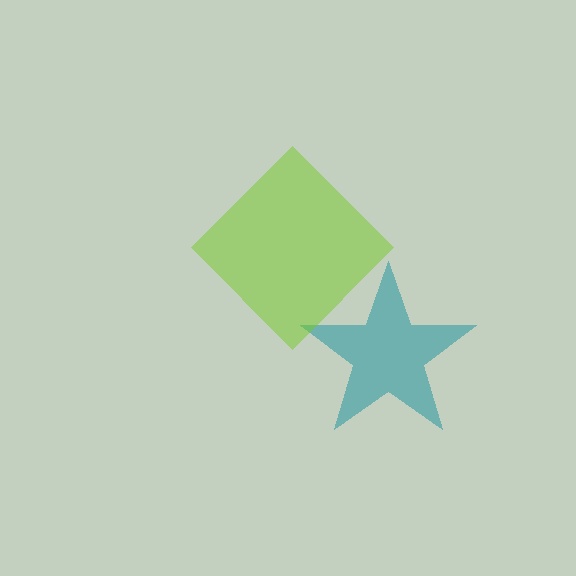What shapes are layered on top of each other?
The layered shapes are: a teal star, a lime diamond.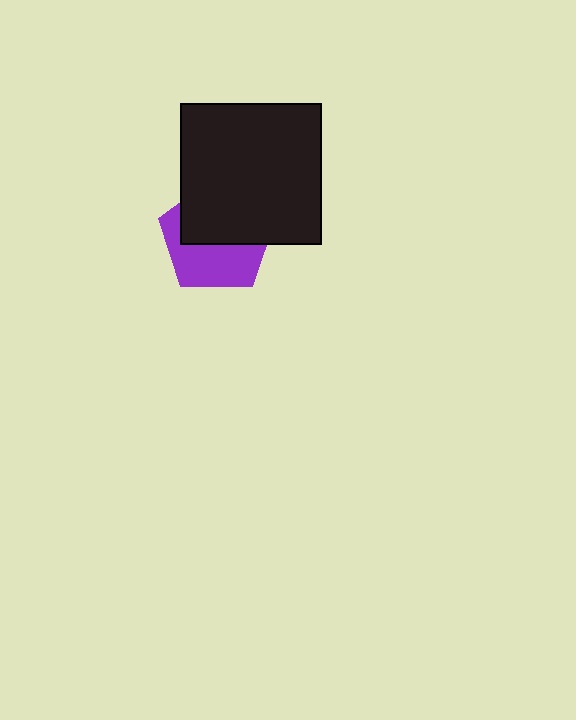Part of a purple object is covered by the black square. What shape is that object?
It is a pentagon.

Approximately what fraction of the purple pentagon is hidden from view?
Roughly 53% of the purple pentagon is hidden behind the black square.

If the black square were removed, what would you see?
You would see the complete purple pentagon.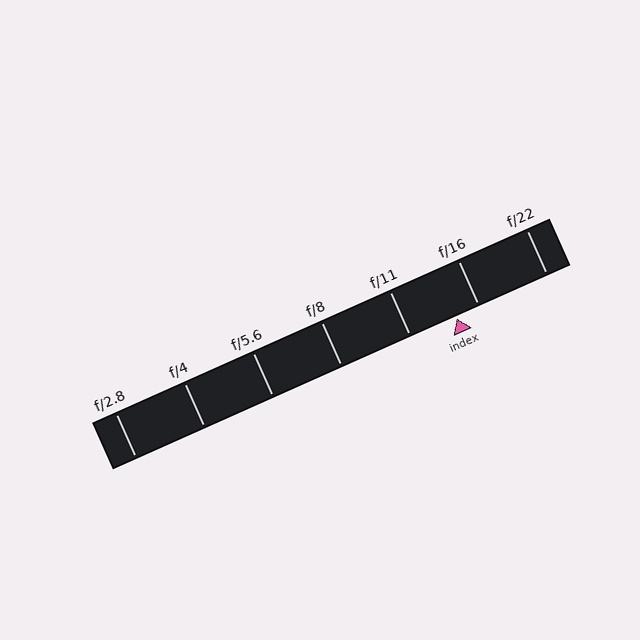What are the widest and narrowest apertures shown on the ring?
The widest aperture shown is f/2.8 and the narrowest is f/22.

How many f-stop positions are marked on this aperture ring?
There are 7 f-stop positions marked.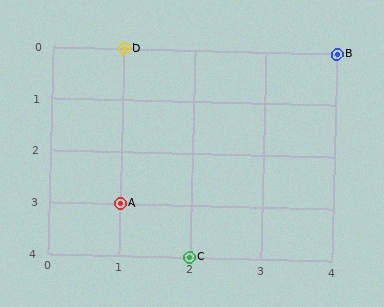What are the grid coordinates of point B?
Point B is at grid coordinates (4, 0).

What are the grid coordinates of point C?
Point C is at grid coordinates (2, 4).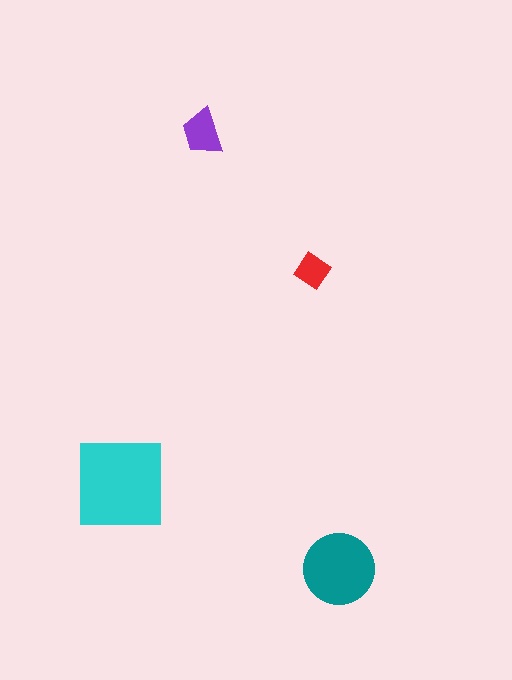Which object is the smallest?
The red diamond.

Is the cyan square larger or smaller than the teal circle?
Larger.